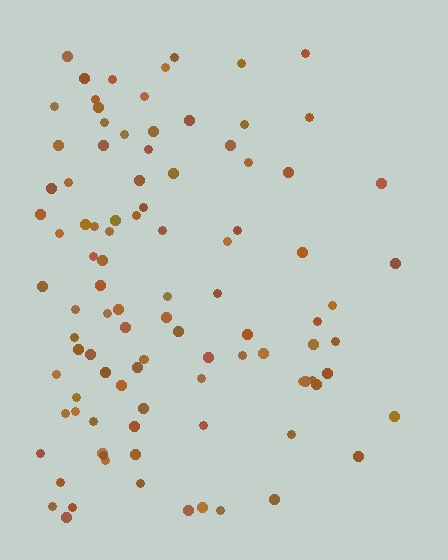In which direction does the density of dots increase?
From right to left, with the left side densest.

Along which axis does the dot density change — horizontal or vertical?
Horizontal.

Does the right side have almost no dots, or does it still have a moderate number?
Still a moderate number, just noticeably fewer than the left.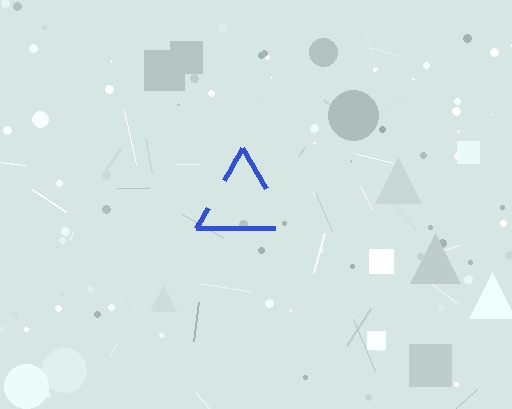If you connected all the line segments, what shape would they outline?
They would outline a triangle.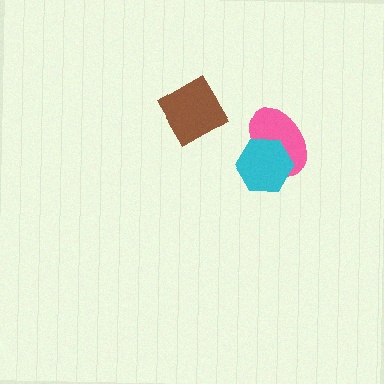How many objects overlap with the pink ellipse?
1 object overlaps with the pink ellipse.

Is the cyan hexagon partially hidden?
No, no other shape covers it.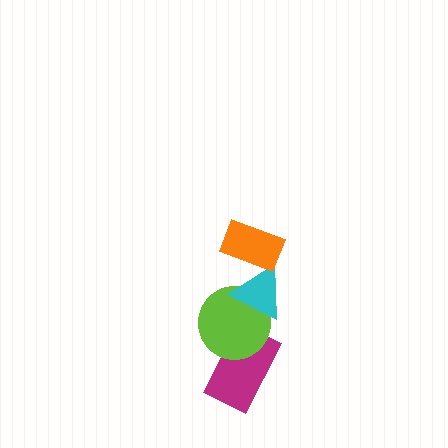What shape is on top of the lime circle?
The cyan triangle is on top of the lime circle.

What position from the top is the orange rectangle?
The orange rectangle is 1st from the top.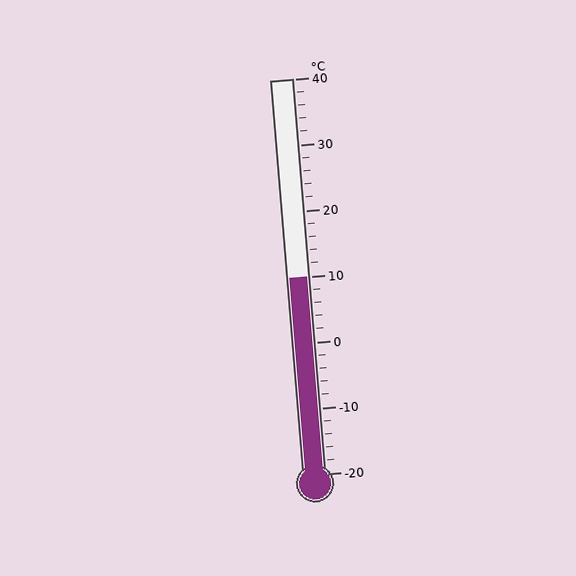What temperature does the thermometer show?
The thermometer shows approximately 10°C.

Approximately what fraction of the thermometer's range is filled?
The thermometer is filled to approximately 50% of its range.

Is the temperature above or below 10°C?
The temperature is at 10°C.